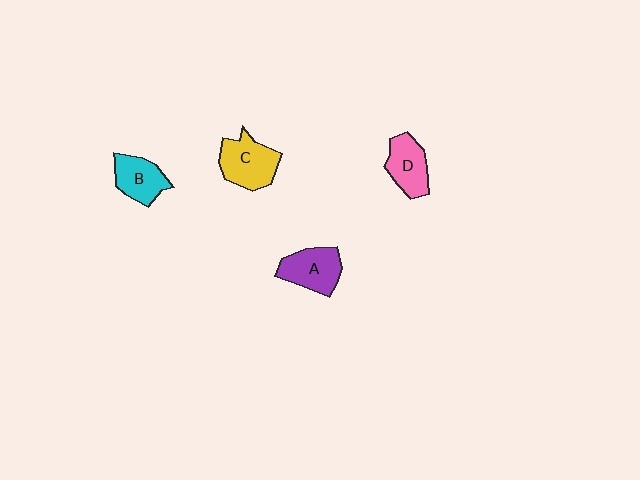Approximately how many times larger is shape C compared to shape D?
Approximately 1.2 times.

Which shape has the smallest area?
Shape B (cyan).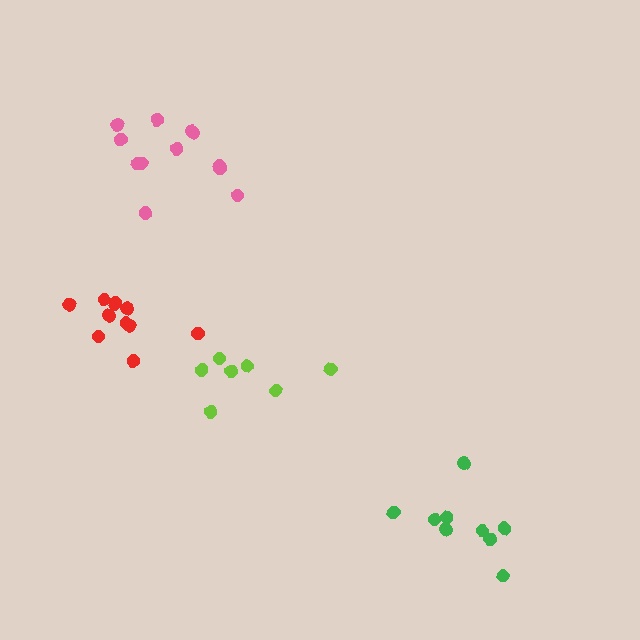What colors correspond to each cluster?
The clusters are colored: red, green, lime, pink.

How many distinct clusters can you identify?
There are 4 distinct clusters.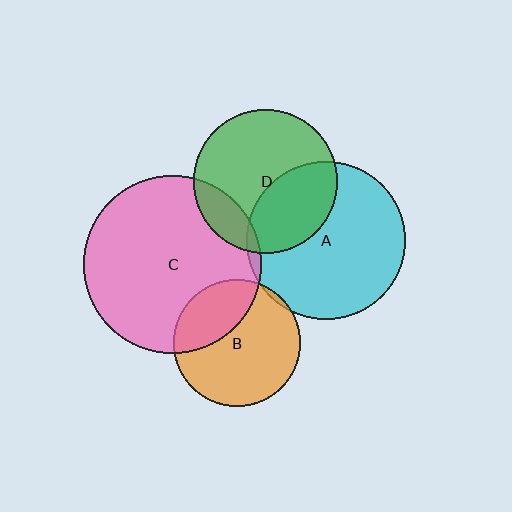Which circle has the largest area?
Circle C (pink).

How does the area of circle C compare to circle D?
Approximately 1.5 times.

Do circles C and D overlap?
Yes.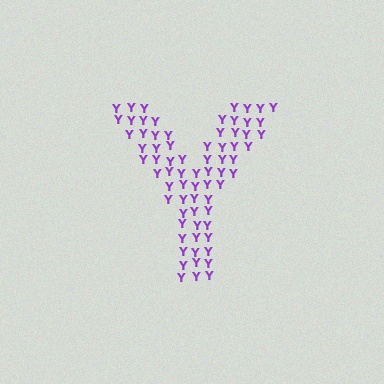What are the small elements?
The small elements are letter Y's.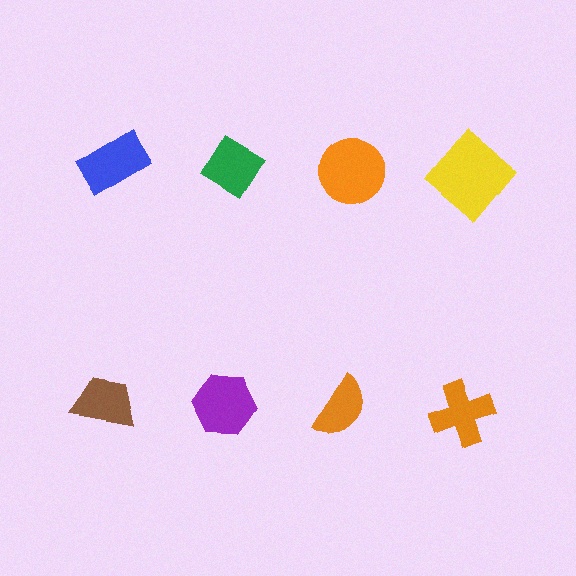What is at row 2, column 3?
An orange semicircle.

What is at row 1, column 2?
A green diamond.